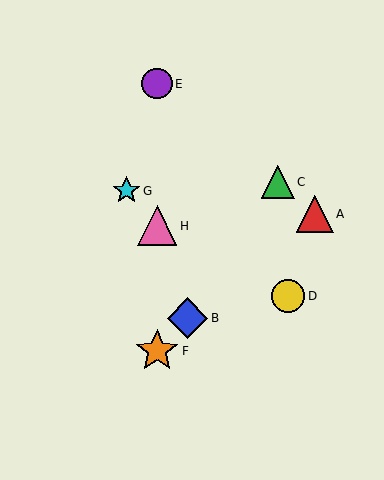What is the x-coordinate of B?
Object B is at x≈187.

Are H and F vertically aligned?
Yes, both are at x≈157.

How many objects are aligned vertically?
3 objects (E, F, H) are aligned vertically.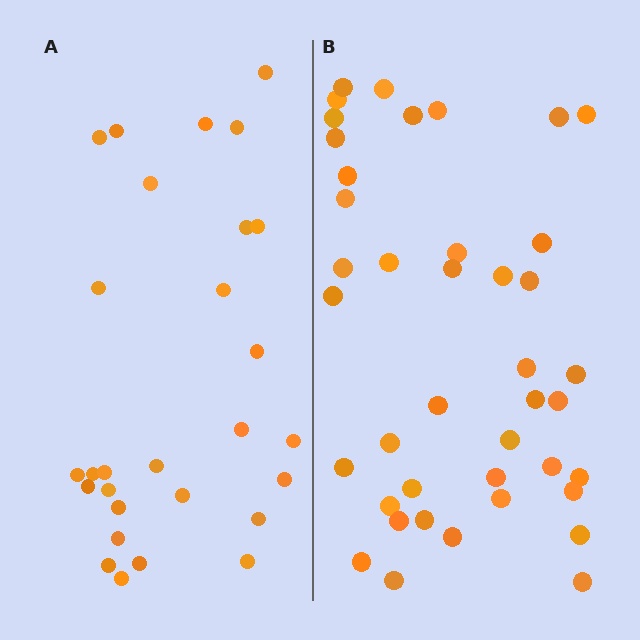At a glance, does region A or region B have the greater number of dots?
Region B (the right region) has more dots.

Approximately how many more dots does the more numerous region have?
Region B has approximately 15 more dots than region A.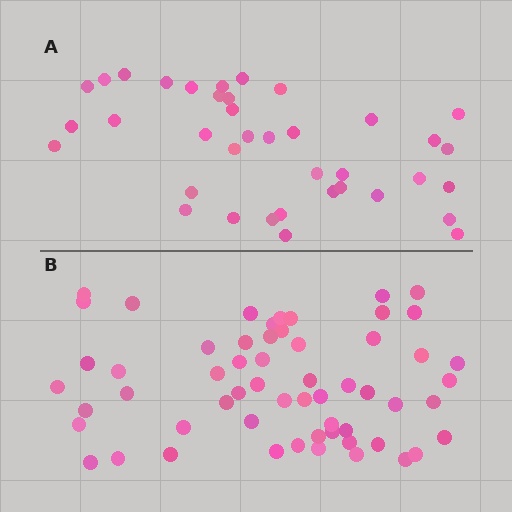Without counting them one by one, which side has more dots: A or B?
Region B (the bottom region) has more dots.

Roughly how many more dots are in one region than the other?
Region B has approximately 20 more dots than region A.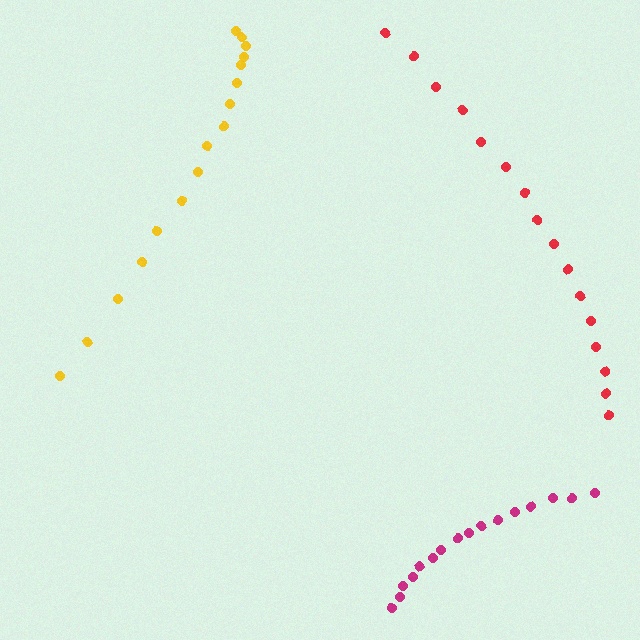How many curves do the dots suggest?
There are 3 distinct paths.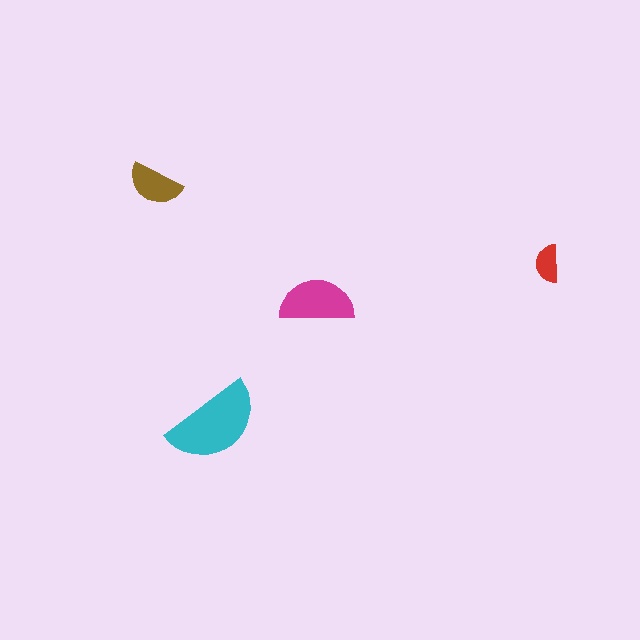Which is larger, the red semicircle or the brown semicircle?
The brown one.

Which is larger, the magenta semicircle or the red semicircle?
The magenta one.